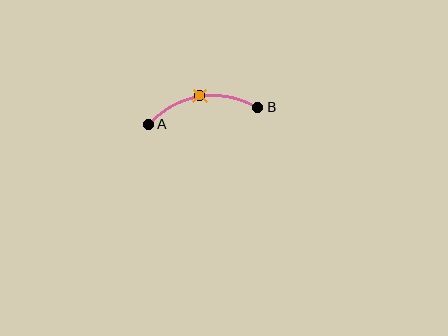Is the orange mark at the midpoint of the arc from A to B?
Yes. The orange mark lies on the arc at equal arc-length from both A and B — it is the arc midpoint.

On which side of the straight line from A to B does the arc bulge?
The arc bulges above the straight line connecting A and B.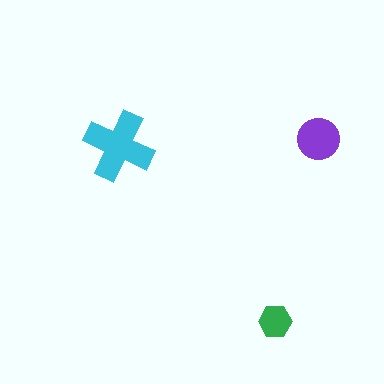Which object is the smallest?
The green hexagon.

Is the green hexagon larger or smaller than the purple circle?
Smaller.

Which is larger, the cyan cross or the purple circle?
The cyan cross.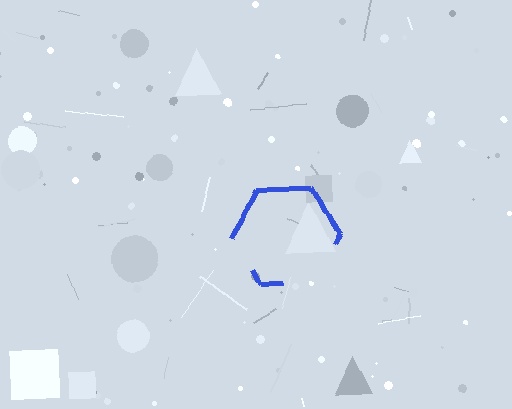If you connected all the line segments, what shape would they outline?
They would outline a hexagon.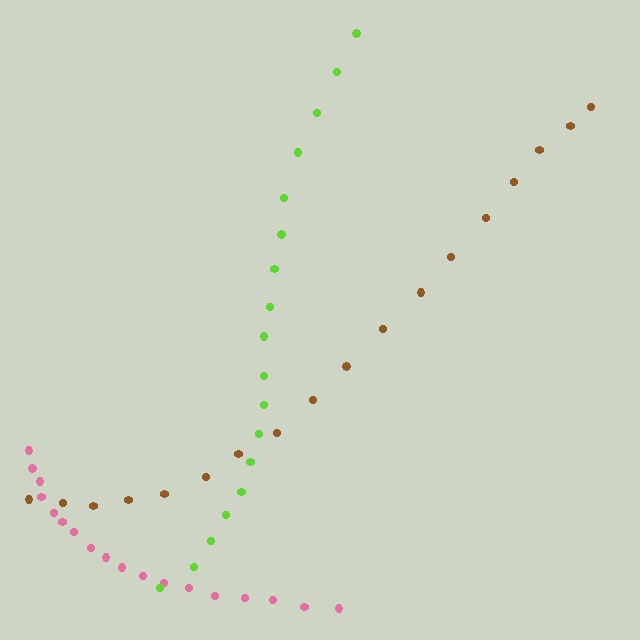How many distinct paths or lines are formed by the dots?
There are 3 distinct paths.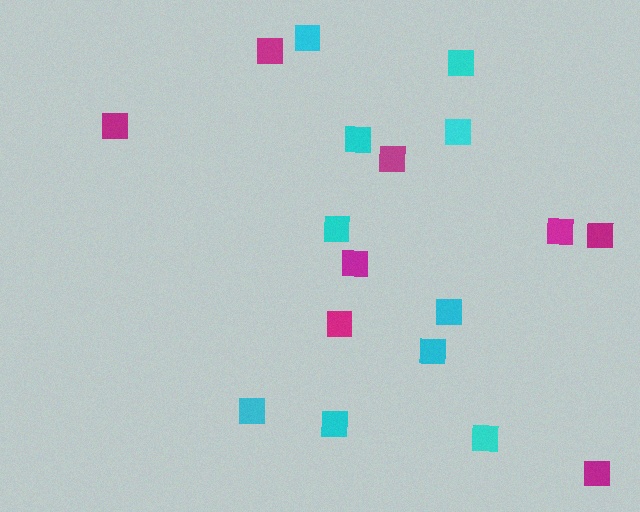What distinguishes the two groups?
There are 2 groups: one group of cyan squares (10) and one group of magenta squares (8).